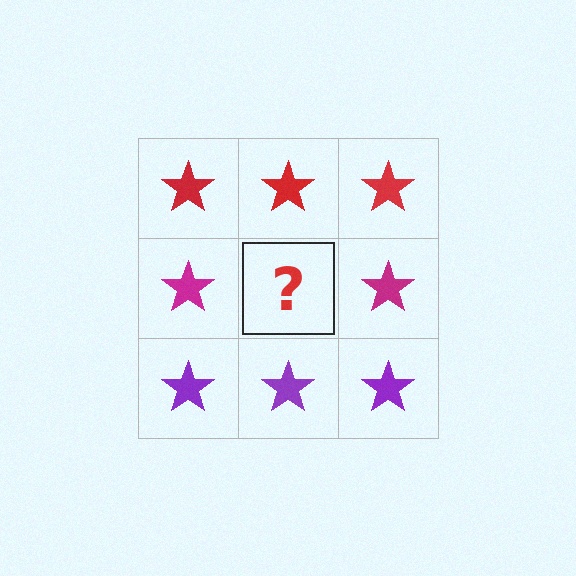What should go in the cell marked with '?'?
The missing cell should contain a magenta star.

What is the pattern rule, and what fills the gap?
The rule is that each row has a consistent color. The gap should be filled with a magenta star.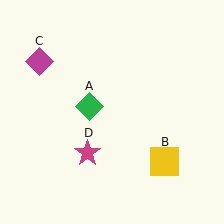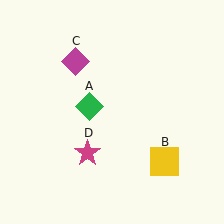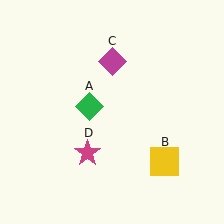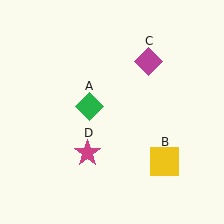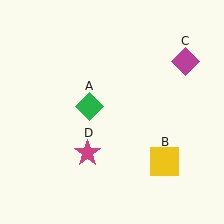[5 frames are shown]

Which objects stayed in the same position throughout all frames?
Green diamond (object A) and yellow square (object B) and magenta star (object D) remained stationary.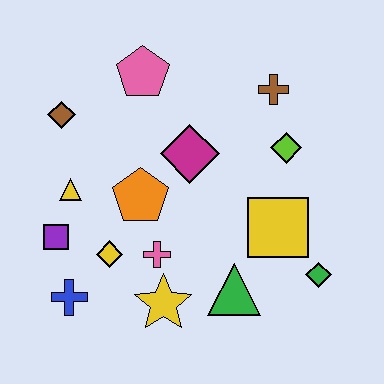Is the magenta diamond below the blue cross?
No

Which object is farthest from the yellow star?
The brown cross is farthest from the yellow star.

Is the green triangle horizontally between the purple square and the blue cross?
No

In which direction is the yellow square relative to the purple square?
The yellow square is to the right of the purple square.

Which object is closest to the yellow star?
The pink cross is closest to the yellow star.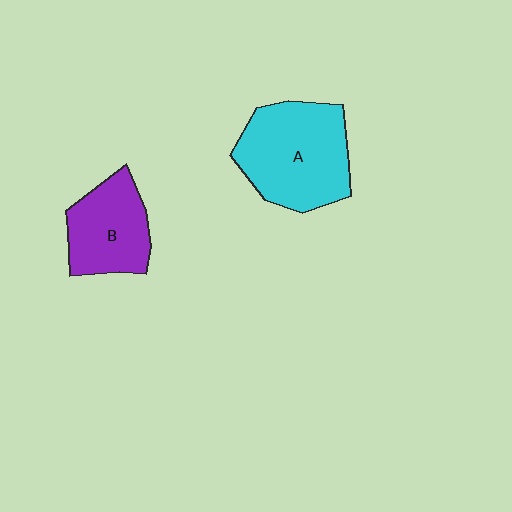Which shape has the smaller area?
Shape B (purple).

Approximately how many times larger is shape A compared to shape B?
Approximately 1.5 times.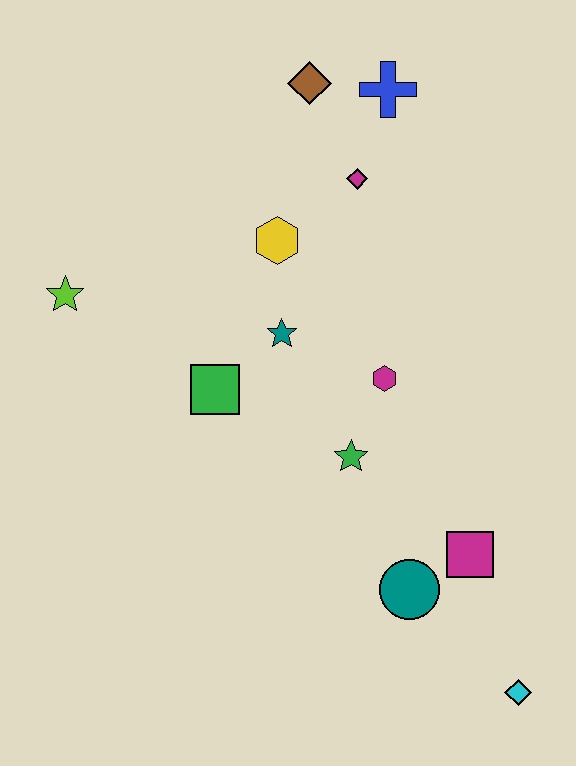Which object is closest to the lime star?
The green square is closest to the lime star.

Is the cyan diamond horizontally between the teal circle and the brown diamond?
No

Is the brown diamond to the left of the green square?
No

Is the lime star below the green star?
No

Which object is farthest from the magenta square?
The brown diamond is farthest from the magenta square.